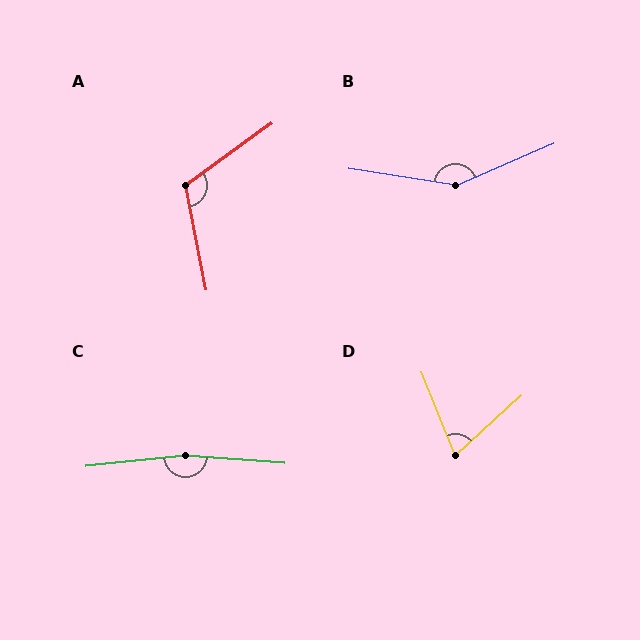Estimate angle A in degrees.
Approximately 115 degrees.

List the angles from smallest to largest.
D (70°), A (115°), B (148°), C (169°).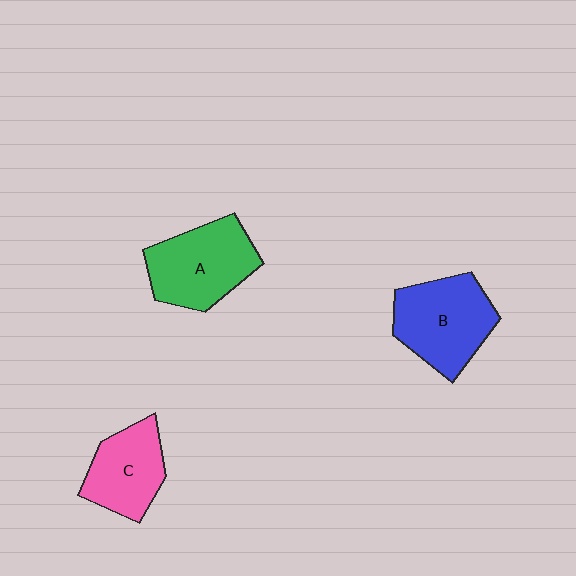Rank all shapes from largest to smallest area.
From largest to smallest: B (blue), A (green), C (pink).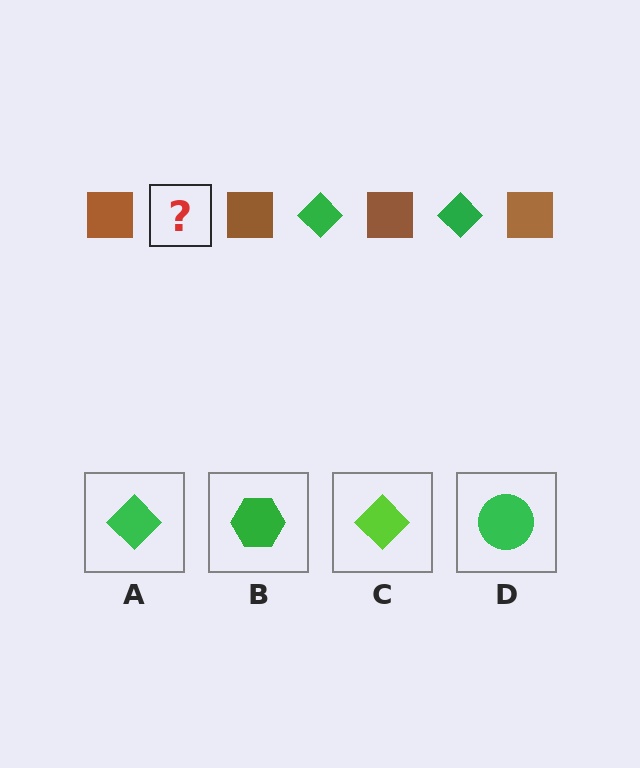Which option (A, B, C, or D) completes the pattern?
A.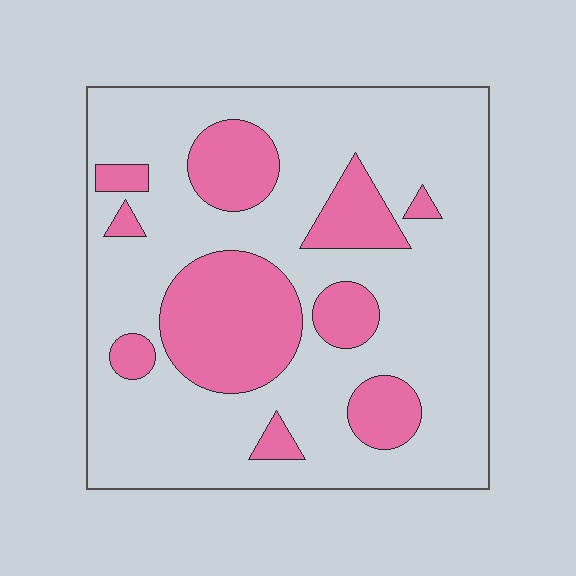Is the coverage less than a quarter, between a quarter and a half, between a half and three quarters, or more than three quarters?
Between a quarter and a half.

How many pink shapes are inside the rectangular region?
10.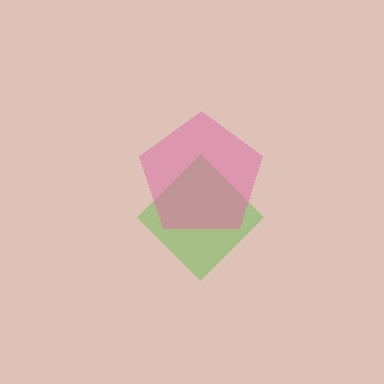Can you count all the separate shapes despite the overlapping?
Yes, there are 2 separate shapes.